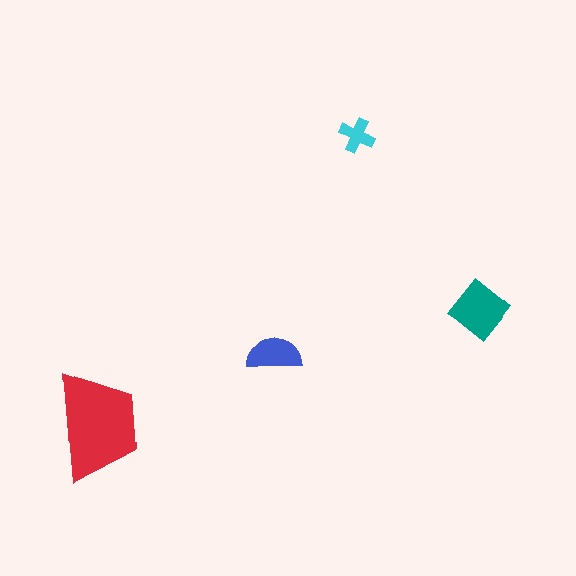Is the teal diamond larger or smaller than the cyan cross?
Larger.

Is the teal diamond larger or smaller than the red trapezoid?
Smaller.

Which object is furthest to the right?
The teal diamond is rightmost.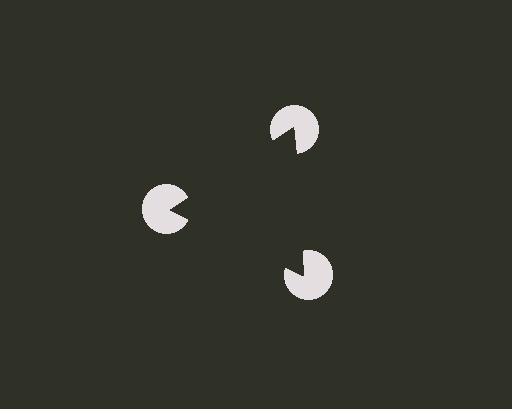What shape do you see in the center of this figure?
An illusory triangle — its edges are inferred from the aligned wedge cuts in the pac-man discs, not physically drawn.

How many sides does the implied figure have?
3 sides.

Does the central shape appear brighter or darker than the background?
It typically appears slightly darker than the background, even though no actual brightness change is drawn.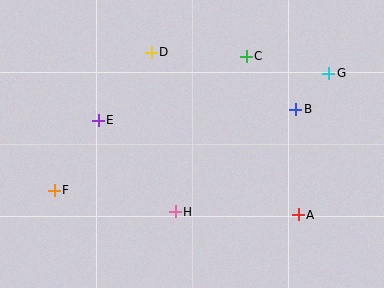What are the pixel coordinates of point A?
Point A is at (298, 215).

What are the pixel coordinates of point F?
Point F is at (54, 190).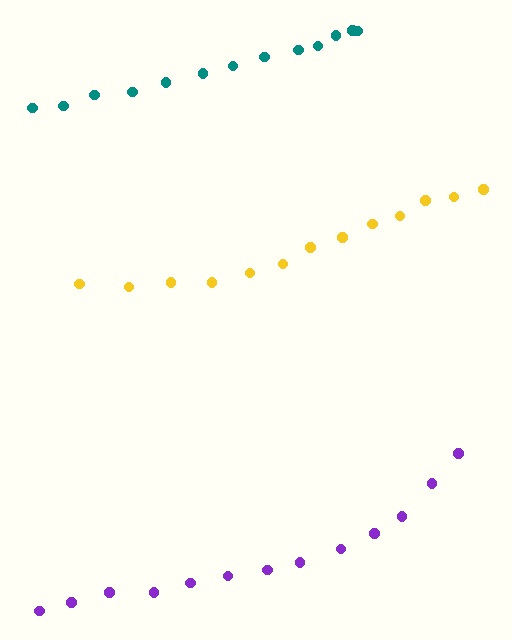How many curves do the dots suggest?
There are 3 distinct paths.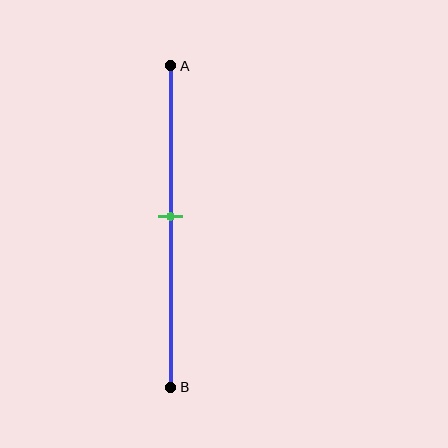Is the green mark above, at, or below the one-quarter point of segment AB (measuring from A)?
The green mark is below the one-quarter point of segment AB.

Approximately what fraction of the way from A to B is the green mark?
The green mark is approximately 45% of the way from A to B.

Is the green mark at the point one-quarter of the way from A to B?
No, the mark is at about 45% from A, not at the 25% one-quarter point.